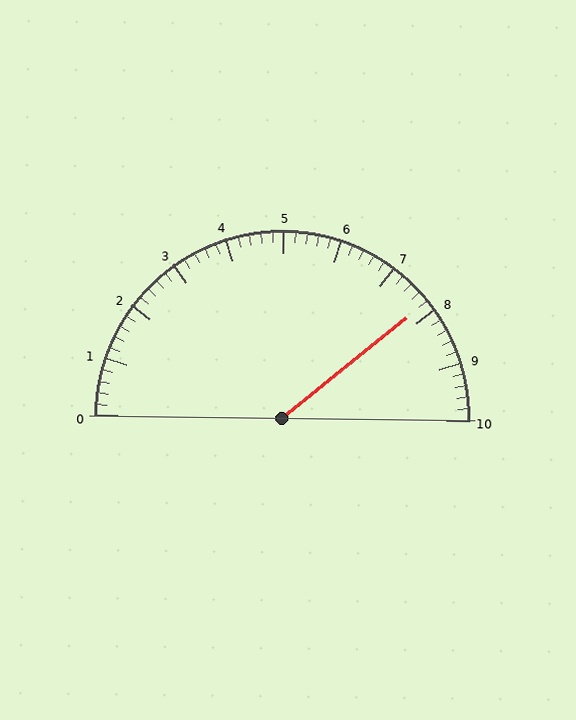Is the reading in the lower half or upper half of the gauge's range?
The reading is in the upper half of the range (0 to 10).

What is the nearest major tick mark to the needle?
The nearest major tick mark is 8.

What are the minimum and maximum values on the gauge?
The gauge ranges from 0 to 10.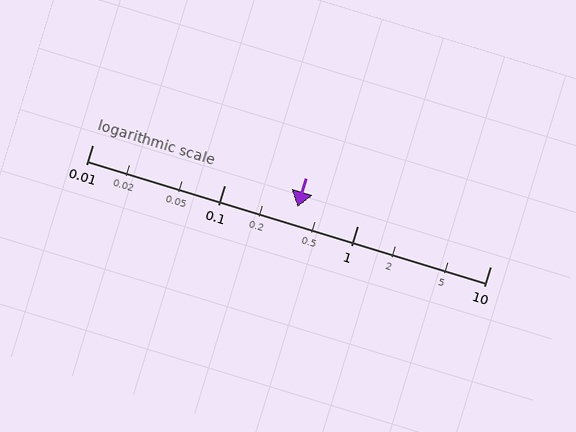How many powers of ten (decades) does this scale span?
The scale spans 3 decades, from 0.01 to 10.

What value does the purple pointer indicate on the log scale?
The pointer indicates approximately 0.35.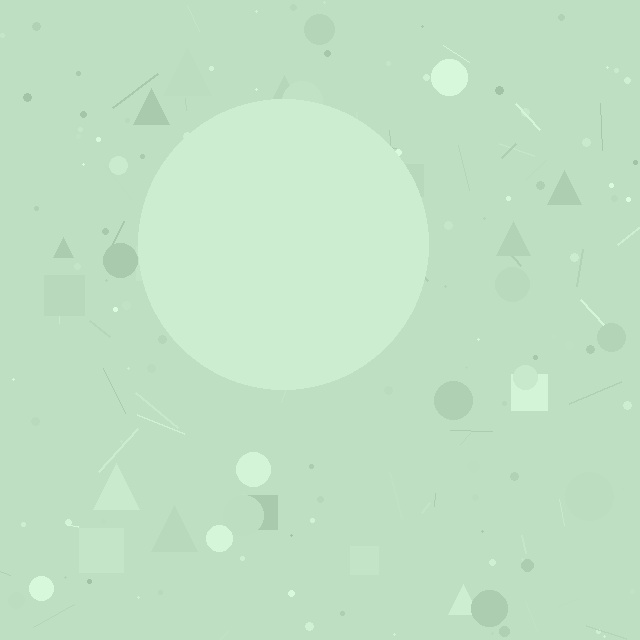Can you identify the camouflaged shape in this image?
The camouflaged shape is a circle.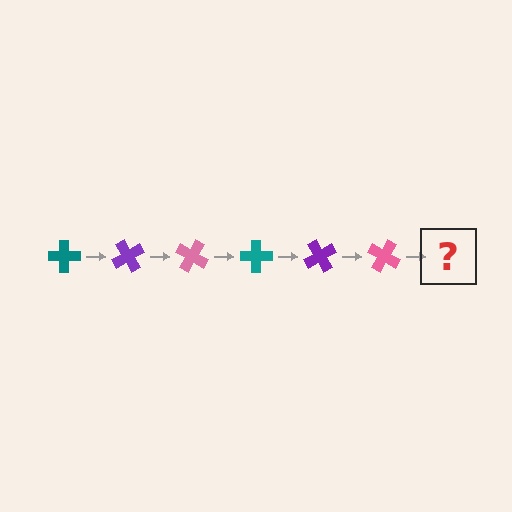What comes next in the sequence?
The next element should be a teal cross, rotated 360 degrees from the start.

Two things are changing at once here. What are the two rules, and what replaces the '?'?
The two rules are that it rotates 60 degrees each step and the color cycles through teal, purple, and pink. The '?' should be a teal cross, rotated 360 degrees from the start.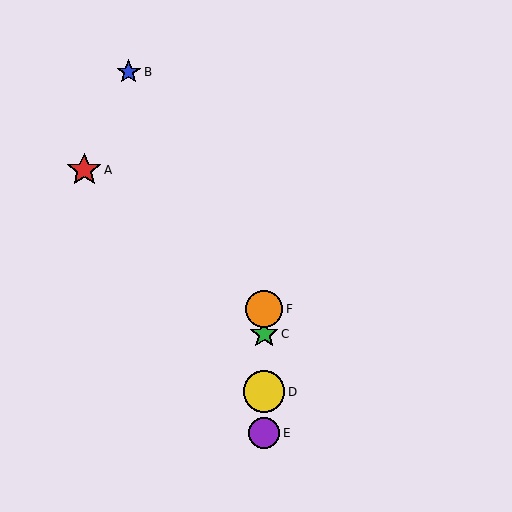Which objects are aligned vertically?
Objects C, D, E, F are aligned vertically.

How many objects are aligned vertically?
4 objects (C, D, E, F) are aligned vertically.